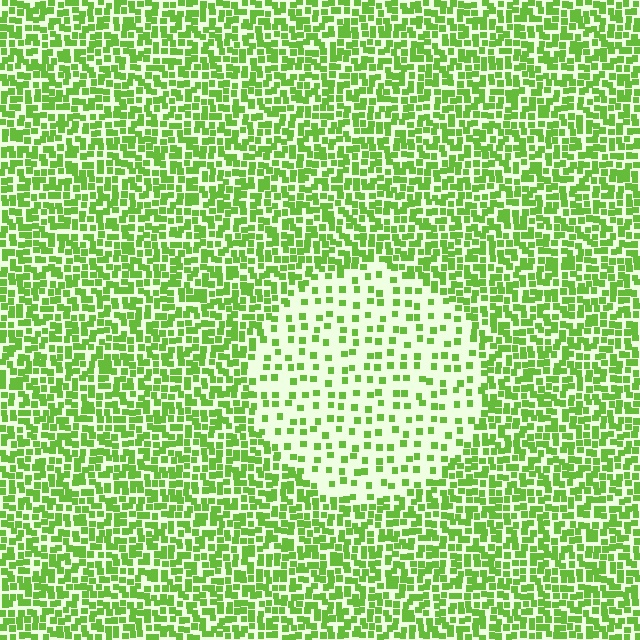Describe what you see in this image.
The image contains small lime elements arranged at two different densities. A circle-shaped region is visible where the elements are less densely packed than the surrounding area.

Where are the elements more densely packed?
The elements are more densely packed outside the circle boundary.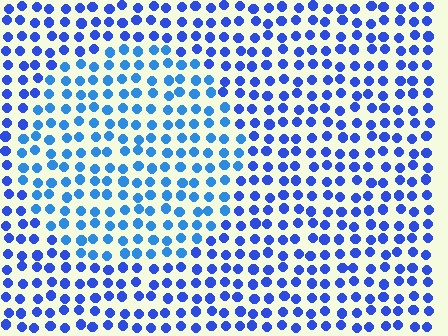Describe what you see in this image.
The image is filled with small blue elements in a uniform arrangement. A circle-shaped region is visible where the elements are tinted to a slightly different hue, forming a subtle color boundary.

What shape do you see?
I see a circle.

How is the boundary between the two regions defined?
The boundary is defined purely by a slight shift in hue (about 22 degrees). Spacing, size, and orientation are identical on both sides.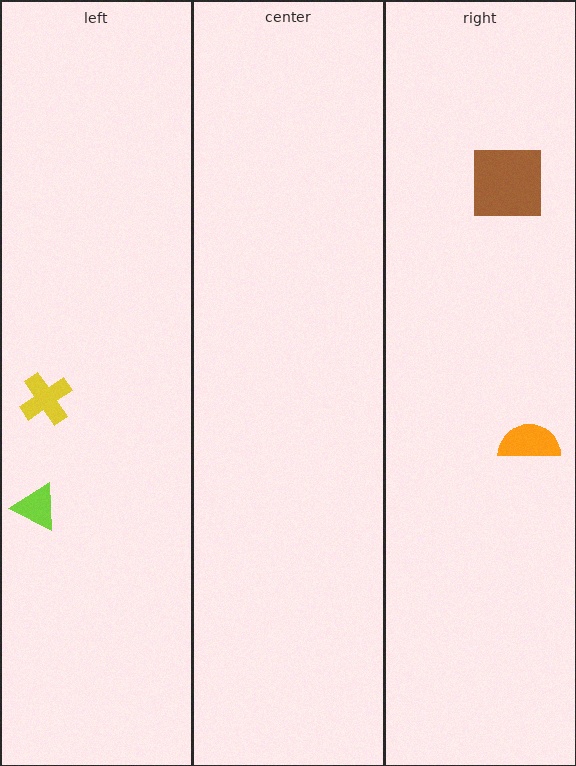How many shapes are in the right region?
2.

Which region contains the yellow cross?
The left region.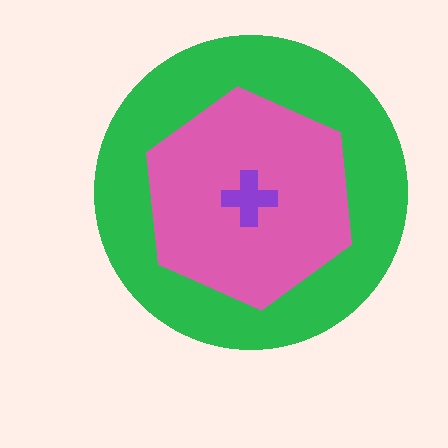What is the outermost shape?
The green circle.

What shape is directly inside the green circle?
The pink hexagon.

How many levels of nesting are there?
3.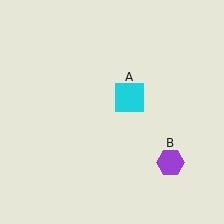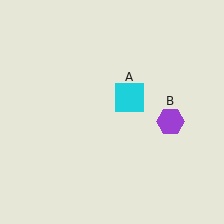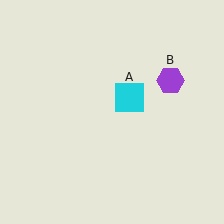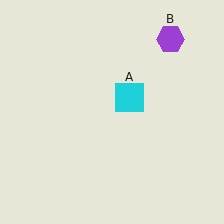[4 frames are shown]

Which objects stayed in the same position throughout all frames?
Cyan square (object A) remained stationary.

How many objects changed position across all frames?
1 object changed position: purple hexagon (object B).